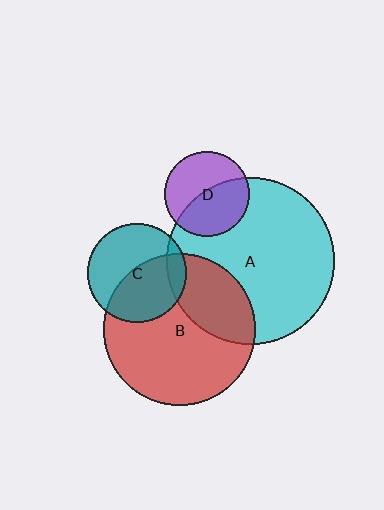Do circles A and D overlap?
Yes.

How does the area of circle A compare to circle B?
Approximately 1.2 times.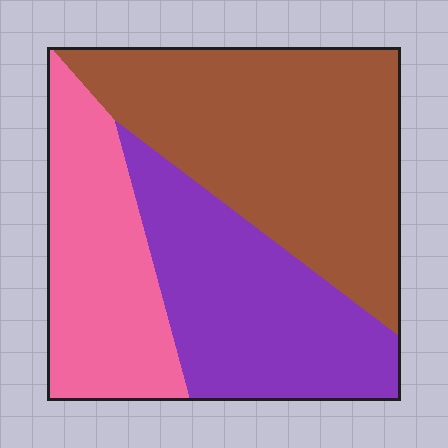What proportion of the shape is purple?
Purple covers roughly 30% of the shape.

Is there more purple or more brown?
Brown.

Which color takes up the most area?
Brown, at roughly 45%.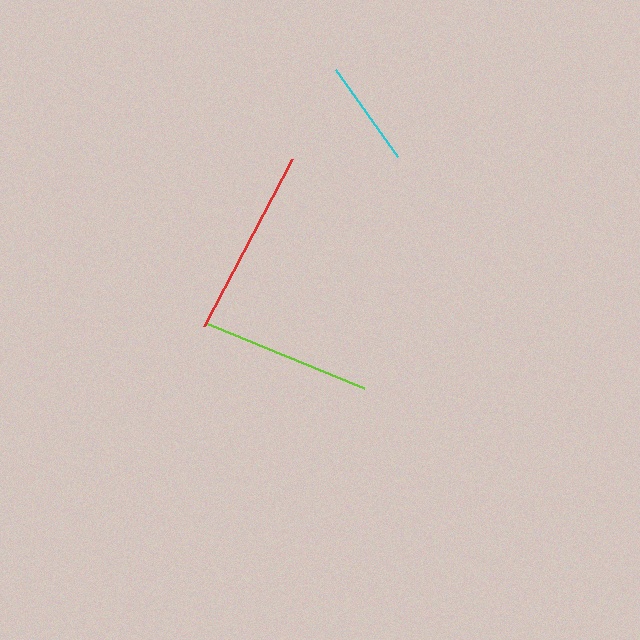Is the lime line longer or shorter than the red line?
The red line is longer than the lime line.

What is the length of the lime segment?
The lime segment is approximately 171 pixels long.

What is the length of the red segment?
The red segment is approximately 188 pixels long.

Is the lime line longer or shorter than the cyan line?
The lime line is longer than the cyan line.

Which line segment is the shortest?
The cyan line is the shortest at approximately 107 pixels.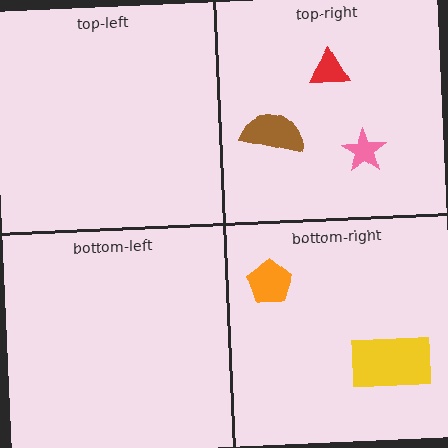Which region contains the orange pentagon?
The bottom-right region.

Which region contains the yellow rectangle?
The bottom-right region.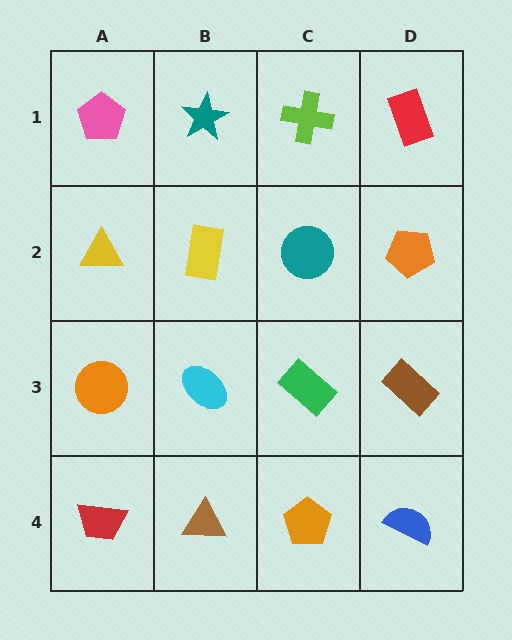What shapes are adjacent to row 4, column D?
A brown rectangle (row 3, column D), an orange pentagon (row 4, column C).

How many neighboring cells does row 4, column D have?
2.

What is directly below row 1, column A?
A yellow triangle.